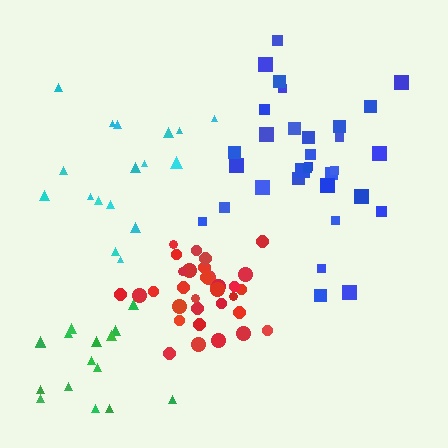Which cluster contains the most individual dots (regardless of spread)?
Red (33).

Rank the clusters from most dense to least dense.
red, green, blue, cyan.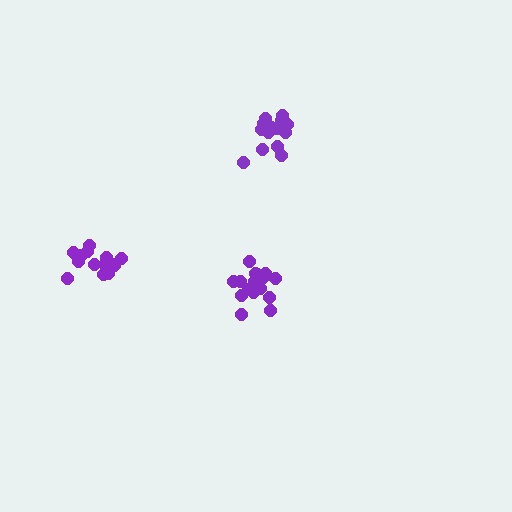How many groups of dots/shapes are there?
There are 3 groups.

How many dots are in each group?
Group 1: 18 dots, Group 2: 14 dots, Group 3: 14 dots (46 total).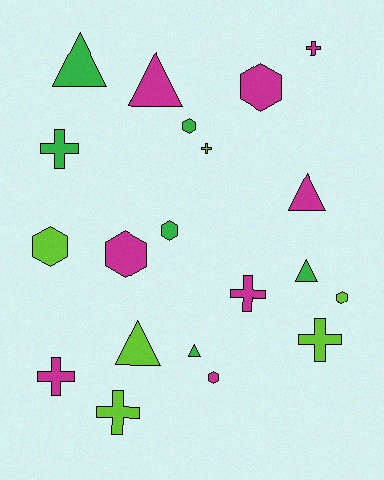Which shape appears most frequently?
Hexagon, with 7 objects.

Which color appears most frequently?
Magenta, with 8 objects.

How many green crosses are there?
There is 1 green cross.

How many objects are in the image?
There are 20 objects.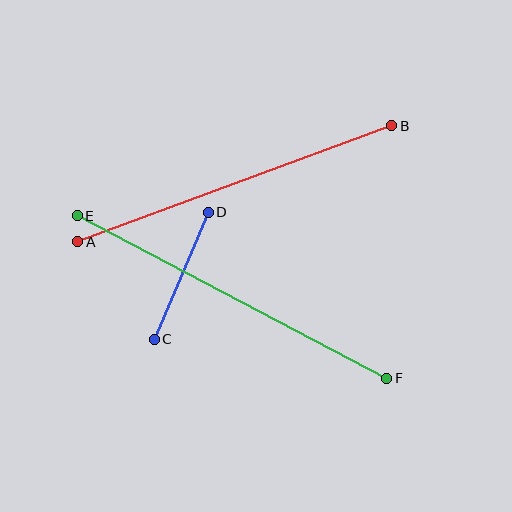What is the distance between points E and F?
The distance is approximately 349 pixels.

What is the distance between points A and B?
The distance is approximately 335 pixels.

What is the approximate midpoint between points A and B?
The midpoint is at approximately (235, 184) pixels.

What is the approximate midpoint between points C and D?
The midpoint is at approximately (181, 276) pixels.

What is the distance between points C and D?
The distance is approximately 138 pixels.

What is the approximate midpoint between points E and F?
The midpoint is at approximately (232, 297) pixels.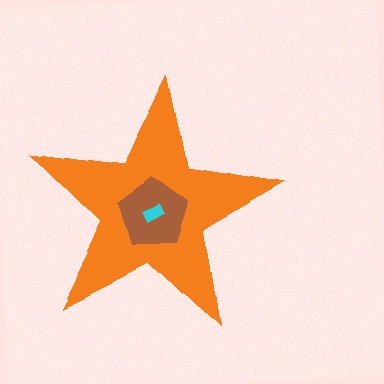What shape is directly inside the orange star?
The brown pentagon.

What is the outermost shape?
The orange star.